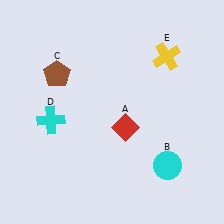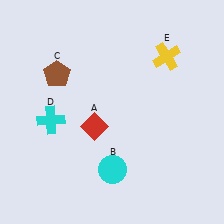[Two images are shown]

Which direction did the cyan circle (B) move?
The cyan circle (B) moved left.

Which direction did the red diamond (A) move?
The red diamond (A) moved left.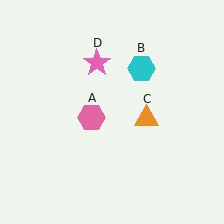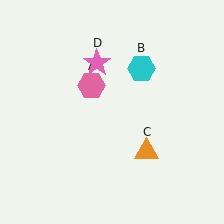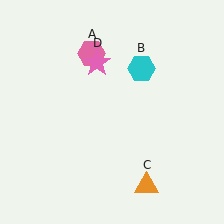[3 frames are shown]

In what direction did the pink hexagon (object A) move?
The pink hexagon (object A) moved up.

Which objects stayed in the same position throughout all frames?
Cyan hexagon (object B) and pink star (object D) remained stationary.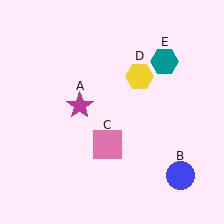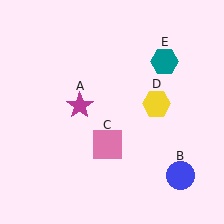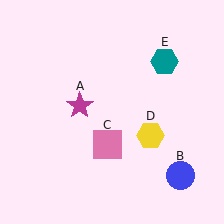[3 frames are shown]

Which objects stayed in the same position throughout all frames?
Magenta star (object A) and blue circle (object B) and pink square (object C) and teal hexagon (object E) remained stationary.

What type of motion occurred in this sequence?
The yellow hexagon (object D) rotated clockwise around the center of the scene.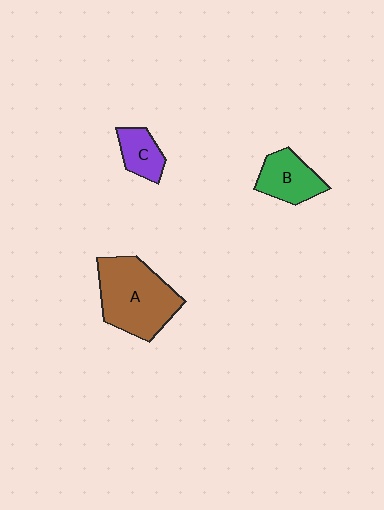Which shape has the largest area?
Shape A (brown).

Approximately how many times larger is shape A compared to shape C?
Approximately 2.7 times.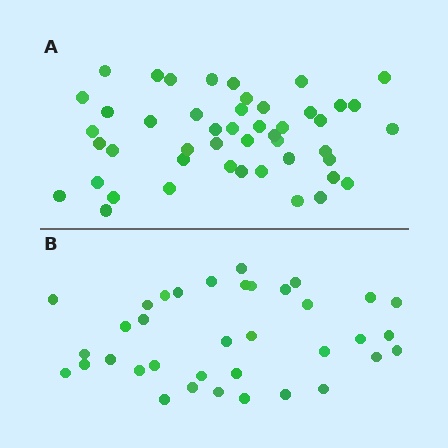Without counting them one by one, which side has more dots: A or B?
Region A (the top region) has more dots.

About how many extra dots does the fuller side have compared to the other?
Region A has roughly 12 or so more dots than region B.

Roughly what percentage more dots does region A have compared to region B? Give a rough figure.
About 30% more.